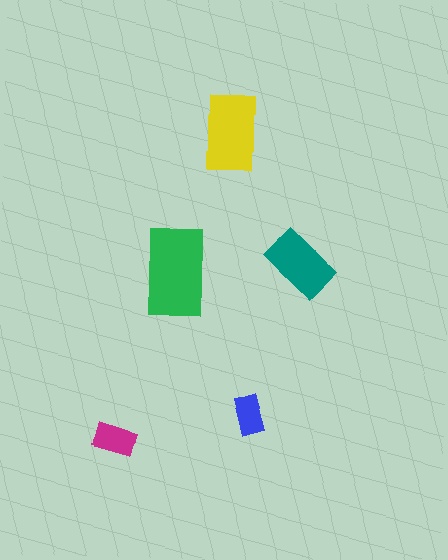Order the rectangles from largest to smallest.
the green one, the yellow one, the teal one, the magenta one, the blue one.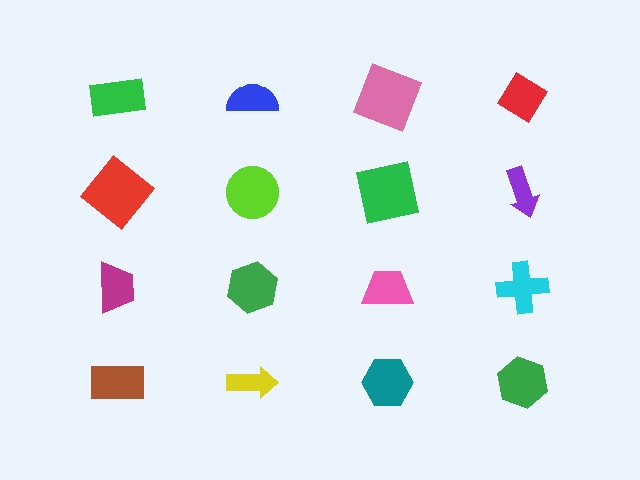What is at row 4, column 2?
A yellow arrow.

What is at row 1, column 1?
A green rectangle.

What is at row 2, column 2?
A lime circle.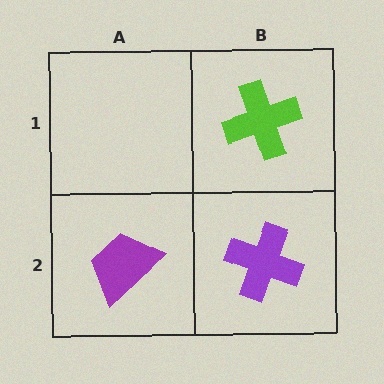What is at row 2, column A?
A purple trapezoid.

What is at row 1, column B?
A lime cross.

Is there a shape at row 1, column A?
No, that cell is empty.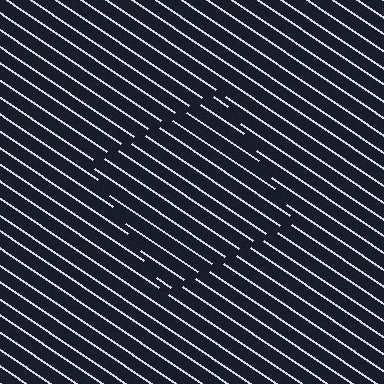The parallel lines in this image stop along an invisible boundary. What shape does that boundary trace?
An illusory square. The interior of the shape contains the same grating, shifted by half a period — the contour is defined by the phase discontinuity where line-ends from the inner and outer gratings abut.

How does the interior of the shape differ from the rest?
The interior of the shape contains the same grating, shifted by half a period — the contour is defined by the phase discontinuity where line-ends from the inner and outer gratings abut.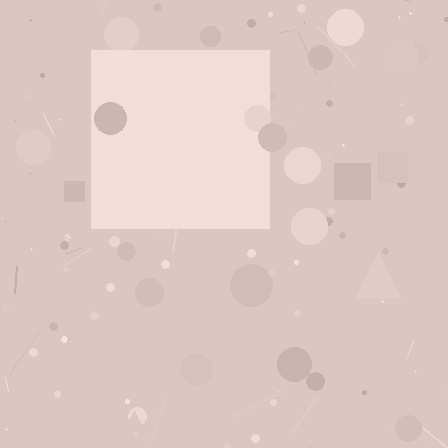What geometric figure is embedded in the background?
A square is embedded in the background.